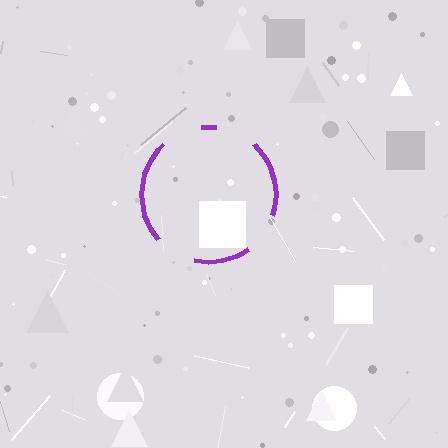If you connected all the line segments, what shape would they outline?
They would outline a circle.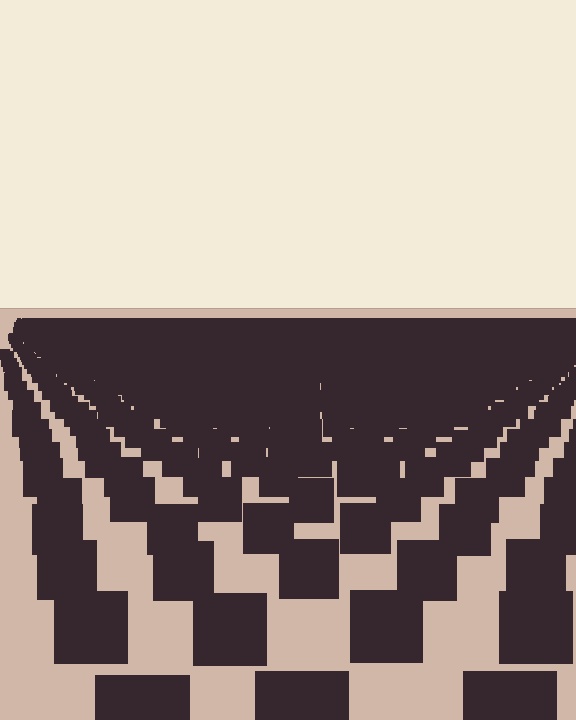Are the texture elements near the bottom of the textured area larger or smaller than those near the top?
Larger. Near the bottom, elements are closer to the viewer and appear at a bigger on-screen size.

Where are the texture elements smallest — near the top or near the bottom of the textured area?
Near the top.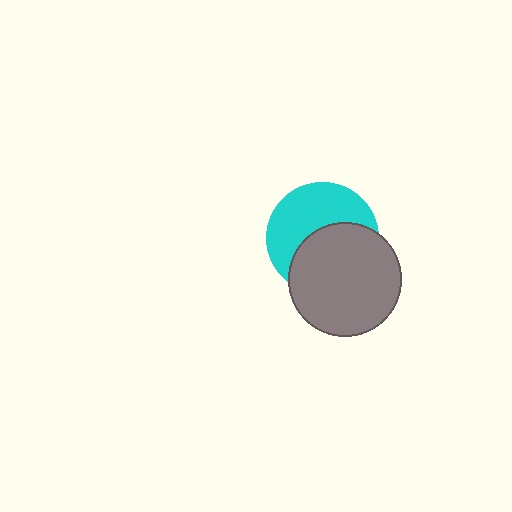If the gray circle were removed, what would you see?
You would see the complete cyan circle.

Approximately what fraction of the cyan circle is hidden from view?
Roughly 50% of the cyan circle is hidden behind the gray circle.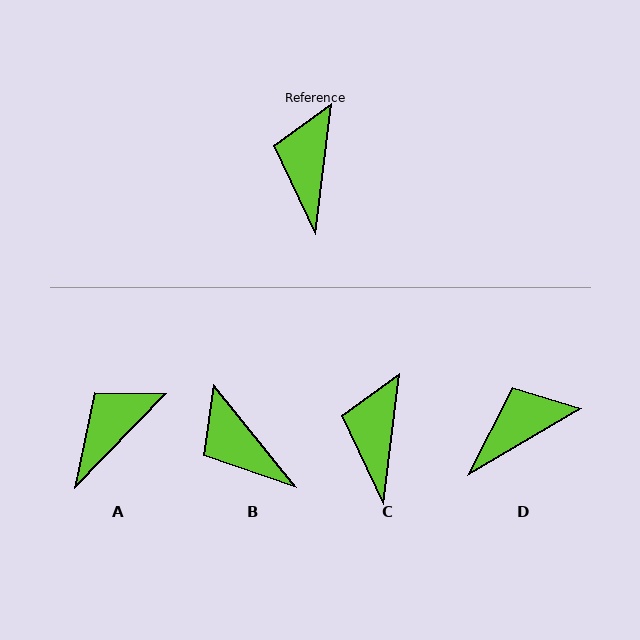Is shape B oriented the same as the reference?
No, it is off by about 46 degrees.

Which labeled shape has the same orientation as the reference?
C.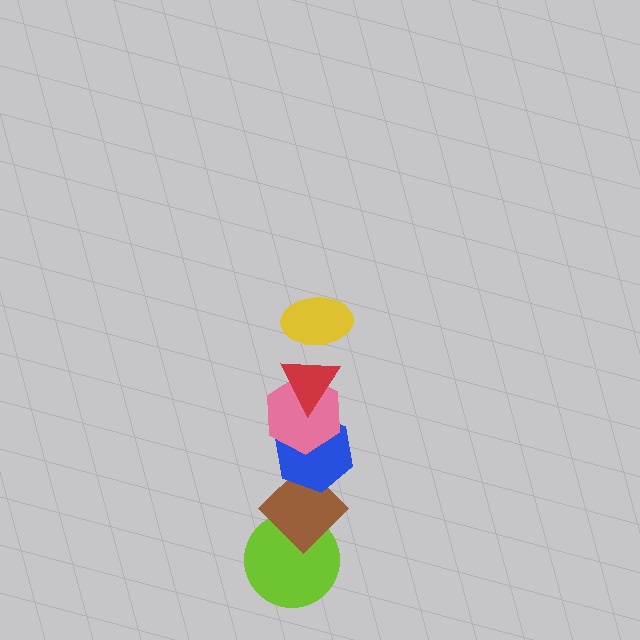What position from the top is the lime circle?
The lime circle is 6th from the top.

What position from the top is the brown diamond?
The brown diamond is 5th from the top.